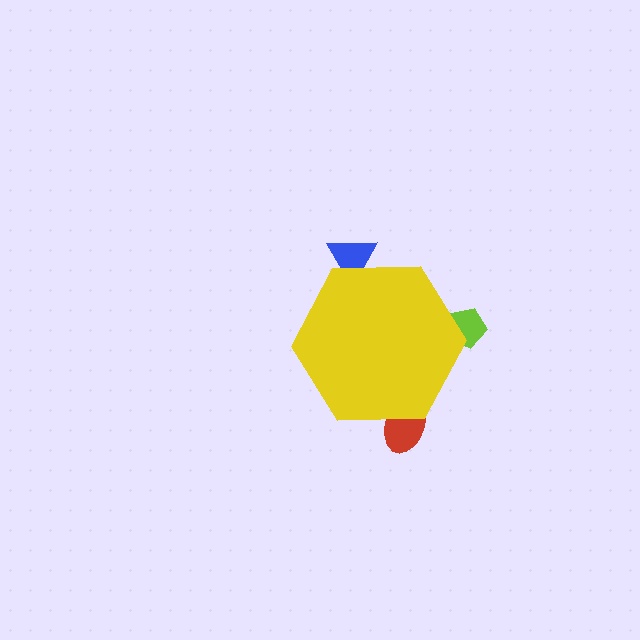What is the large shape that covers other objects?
A yellow hexagon.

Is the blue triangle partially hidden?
Yes, the blue triangle is partially hidden behind the yellow hexagon.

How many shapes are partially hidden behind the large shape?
3 shapes are partially hidden.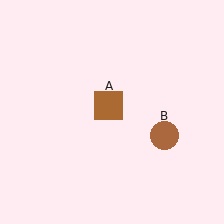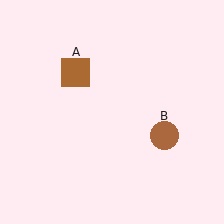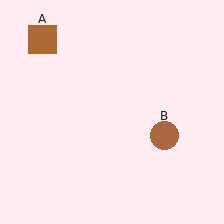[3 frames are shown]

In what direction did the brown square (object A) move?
The brown square (object A) moved up and to the left.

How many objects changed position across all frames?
1 object changed position: brown square (object A).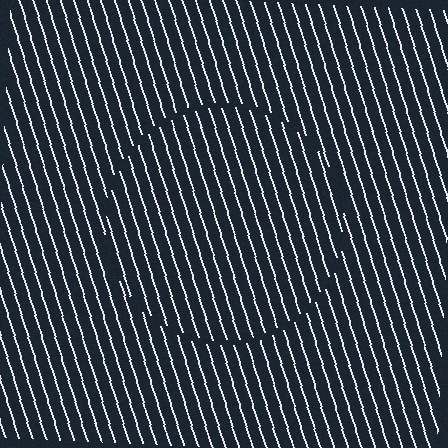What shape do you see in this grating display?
An illusory circle. The interior of the shape contains the same grating, shifted by half a period — the contour is defined by the phase discontinuity where line-ends from the inner and outer gratings abut.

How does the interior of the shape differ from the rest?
The interior of the shape contains the same grating, shifted by half a period — the contour is defined by the phase discontinuity where line-ends from the inner and outer gratings abut.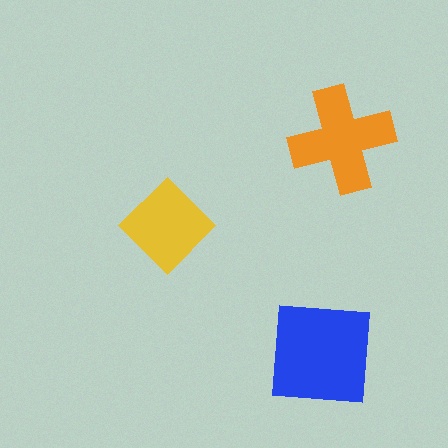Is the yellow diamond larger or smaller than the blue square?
Smaller.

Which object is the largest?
The blue square.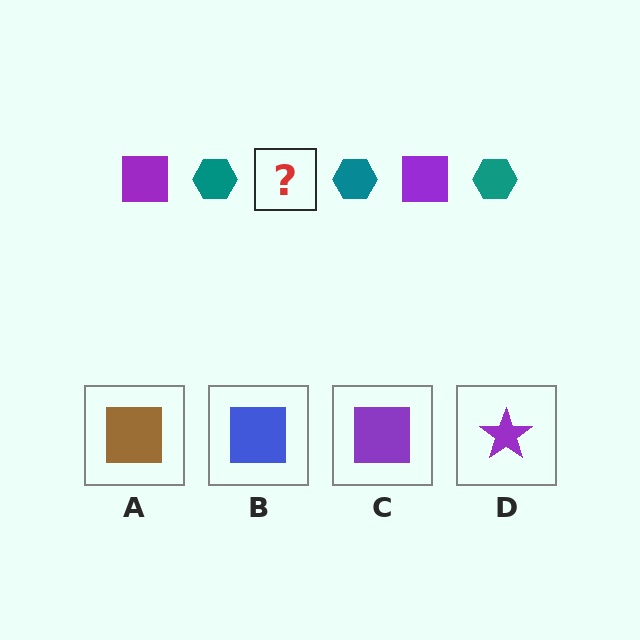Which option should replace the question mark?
Option C.